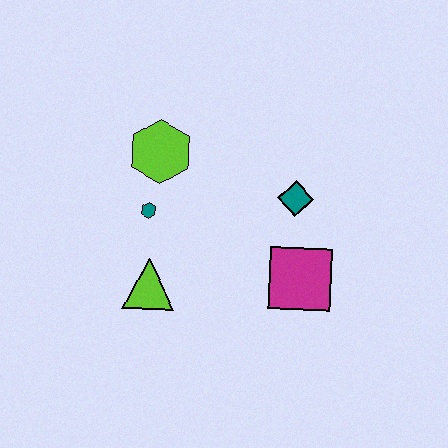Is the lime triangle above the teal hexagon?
No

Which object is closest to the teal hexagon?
The lime hexagon is closest to the teal hexagon.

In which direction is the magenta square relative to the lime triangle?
The magenta square is to the right of the lime triangle.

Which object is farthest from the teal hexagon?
The magenta square is farthest from the teal hexagon.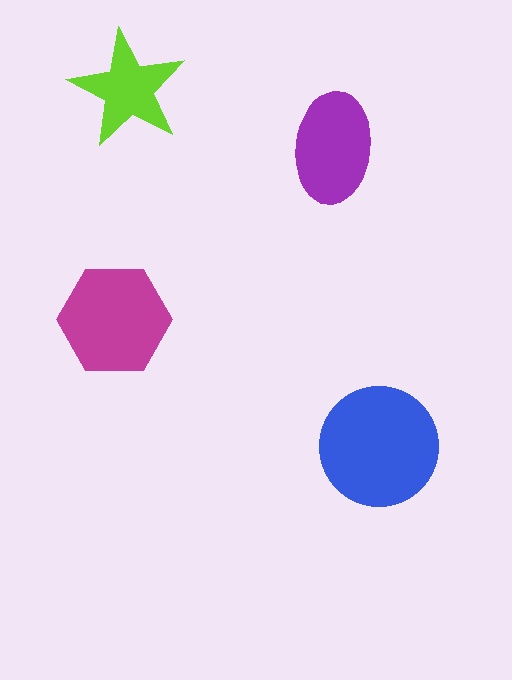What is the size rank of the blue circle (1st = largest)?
1st.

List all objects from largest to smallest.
The blue circle, the magenta hexagon, the purple ellipse, the lime star.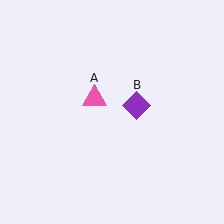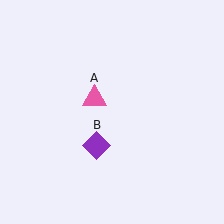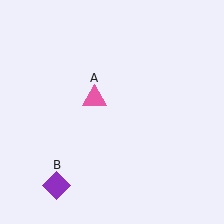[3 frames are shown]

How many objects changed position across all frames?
1 object changed position: purple diamond (object B).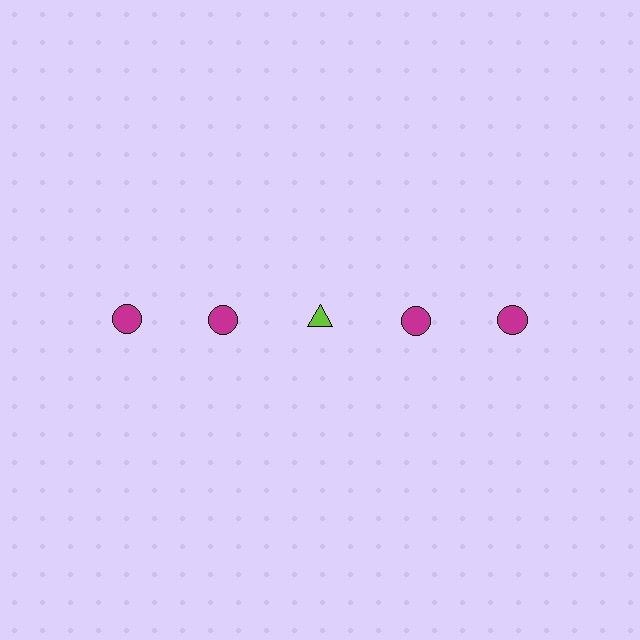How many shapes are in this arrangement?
There are 5 shapes arranged in a grid pattern.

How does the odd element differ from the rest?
It differs in both color (lime instead of magenta) and shape (triangle instead of circle).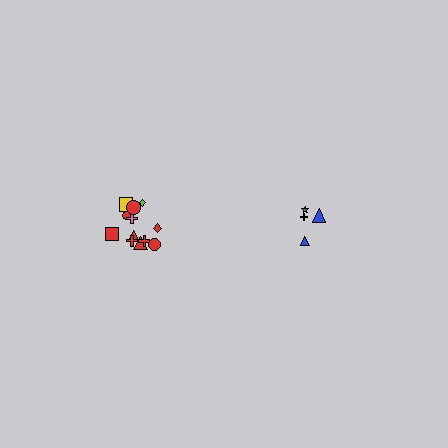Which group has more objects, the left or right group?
The left group.